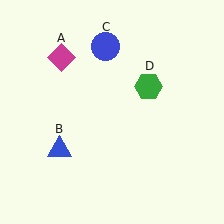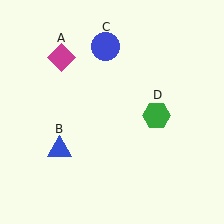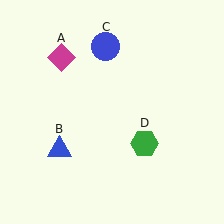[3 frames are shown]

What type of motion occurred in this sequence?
The green hexagon (object D) rotated clockwise around the center of the scene.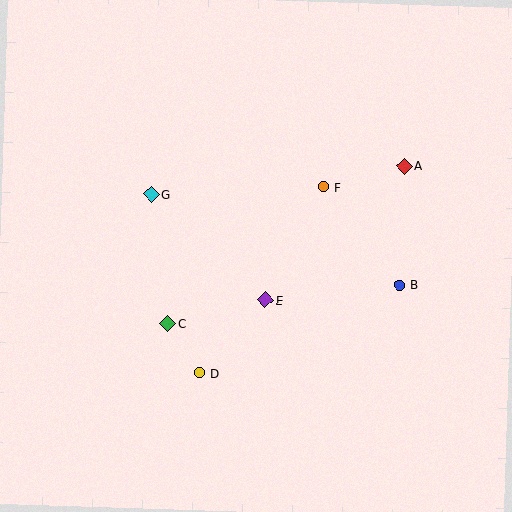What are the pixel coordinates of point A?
Point A is at (404, 166).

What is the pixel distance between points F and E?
The distance between F and E is 127 pixels.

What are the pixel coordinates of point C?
Point C is at (167, 324).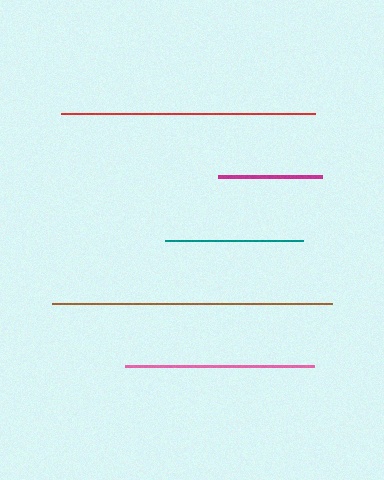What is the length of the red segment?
The red segment is approximately 254 pixels long.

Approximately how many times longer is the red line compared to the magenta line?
The red line is approximately 2.4 times the length of the magenta line.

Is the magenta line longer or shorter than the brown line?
The brown line is longer than the magenta line.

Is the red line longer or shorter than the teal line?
The red line is longer than the teal line.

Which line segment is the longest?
The brown line is the longest at approximately 281 pixels.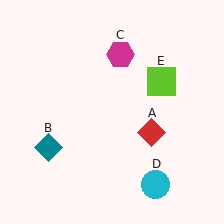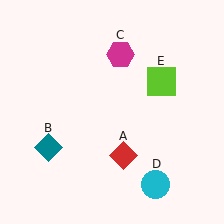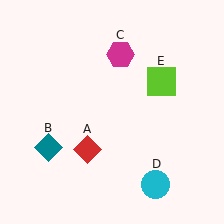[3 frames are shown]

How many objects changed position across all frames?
1 object changed position: red diamond (object A).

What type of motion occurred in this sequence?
The red diamond (object A) rotated clockwise around the center of the scene.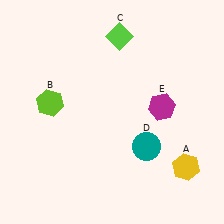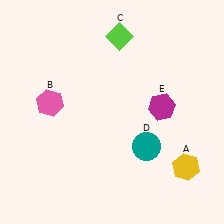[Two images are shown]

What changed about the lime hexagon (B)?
In Image 1, B is lime. In Image 2, it changed to pink.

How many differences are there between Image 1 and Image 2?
There is 1 difference between the two images.